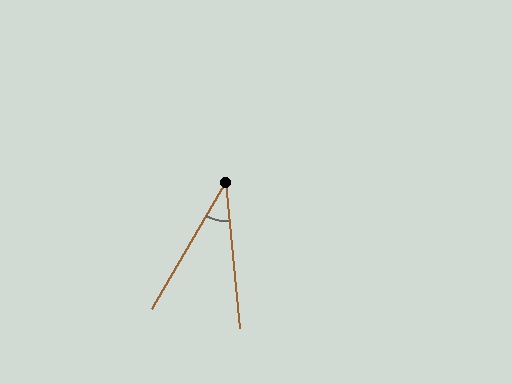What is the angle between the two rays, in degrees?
Approximately 36 degrees.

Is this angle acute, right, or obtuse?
It is acute.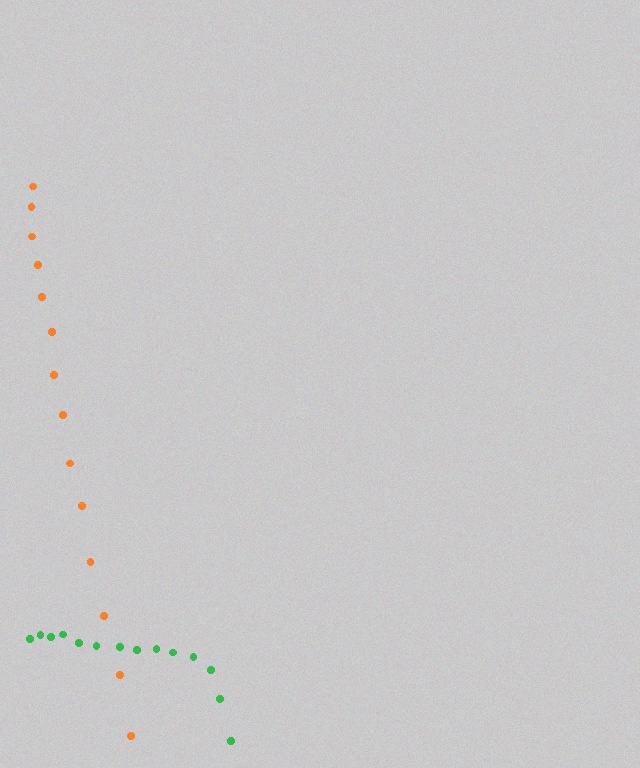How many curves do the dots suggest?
There are 2 distinct paths.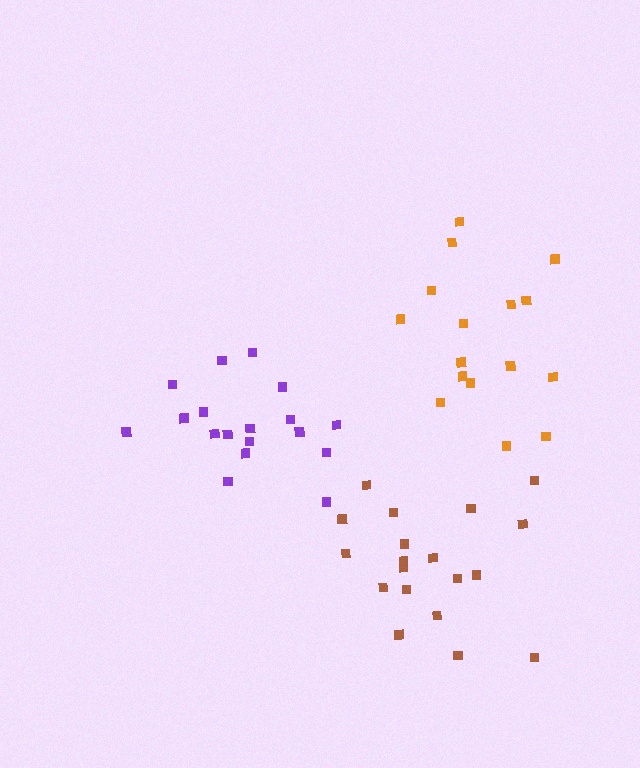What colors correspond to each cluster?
The clusters are colored: brown, orange, purple.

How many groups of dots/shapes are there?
There are 3 groups.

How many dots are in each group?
Group 1: 19 dots, Group 2: 16 dots, Group 3: 18 dots (53 total).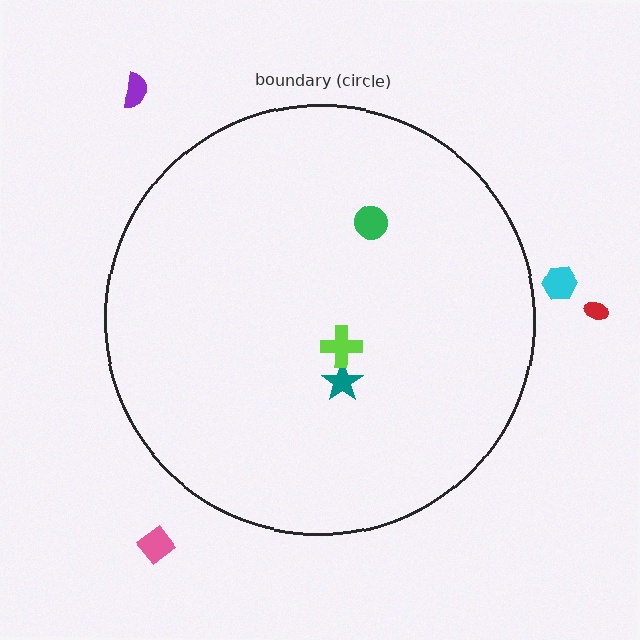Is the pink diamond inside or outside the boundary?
Outside.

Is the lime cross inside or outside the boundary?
Inside.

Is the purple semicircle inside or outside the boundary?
Outside.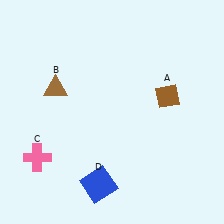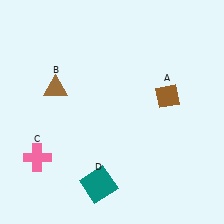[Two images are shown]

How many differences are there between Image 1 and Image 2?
There is 1 difference between the two images.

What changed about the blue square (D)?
In Image 1, D is blue. In Image 2, it changed to teal.